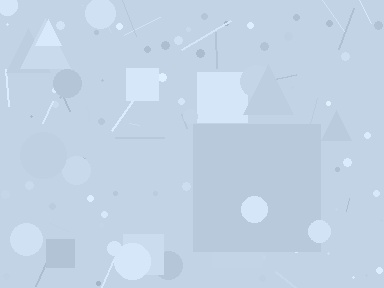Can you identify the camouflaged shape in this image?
The camouflaged shape is a square.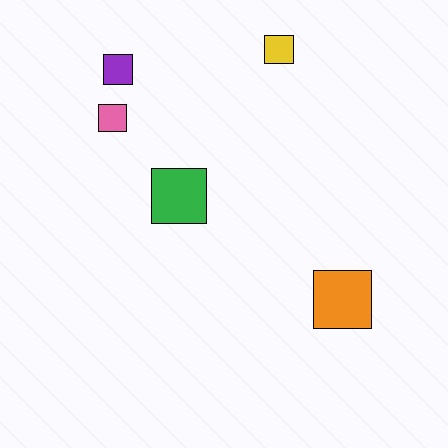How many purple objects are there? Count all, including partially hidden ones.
There is 1 purple object.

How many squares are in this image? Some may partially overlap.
There are 5 squares.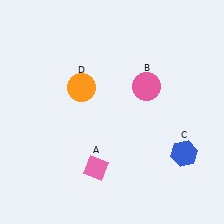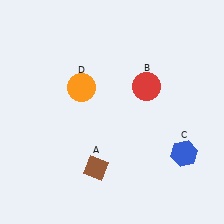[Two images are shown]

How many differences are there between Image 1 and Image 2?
There are 2 differences between the two images.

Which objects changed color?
A changed from pink to brown. B changed from pink to red.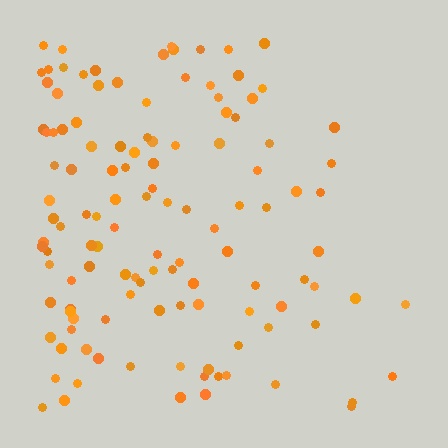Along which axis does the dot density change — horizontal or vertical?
Horizontal.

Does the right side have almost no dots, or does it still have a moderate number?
Still a moderate number, just noticeably fewer than the left.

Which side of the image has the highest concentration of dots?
The left.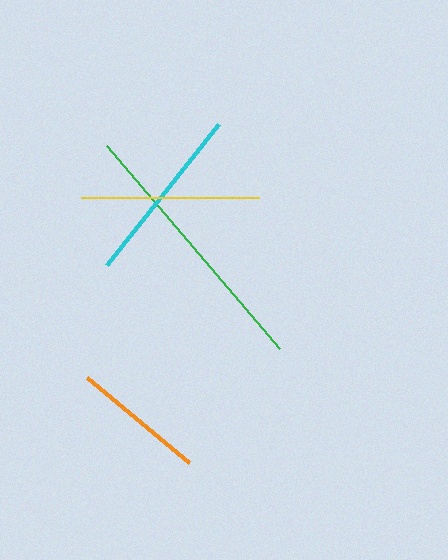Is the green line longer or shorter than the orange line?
The green line is longer than the orange line.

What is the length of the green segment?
The green segment is approximately 267 pixels long.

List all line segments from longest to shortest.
From longest to shortest: green, cyan, yellow, orange.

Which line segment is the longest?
The green line is the longest at approximately 267 pixels.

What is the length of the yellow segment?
The yellow segment is approximately 178 pixels long.